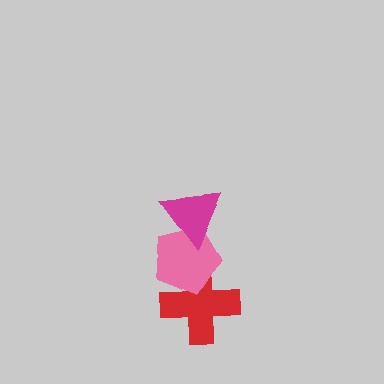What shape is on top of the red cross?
The pink pentagon is on top of the red cross.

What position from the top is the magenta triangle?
The magenta triangle is 1st from the top.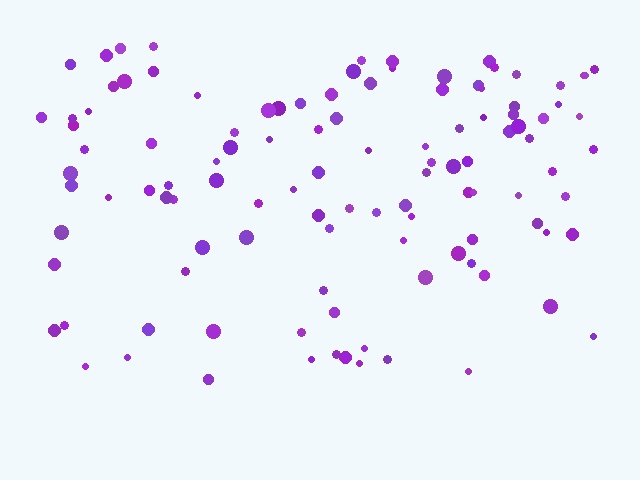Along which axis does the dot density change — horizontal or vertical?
Vertical.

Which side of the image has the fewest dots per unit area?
The bottom.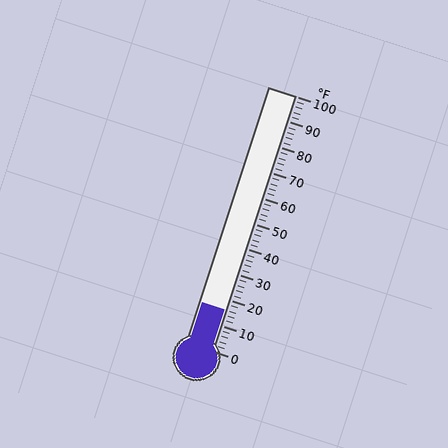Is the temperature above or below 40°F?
The temperature is below 40°F.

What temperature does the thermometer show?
The thermometer shows approximately 16°F.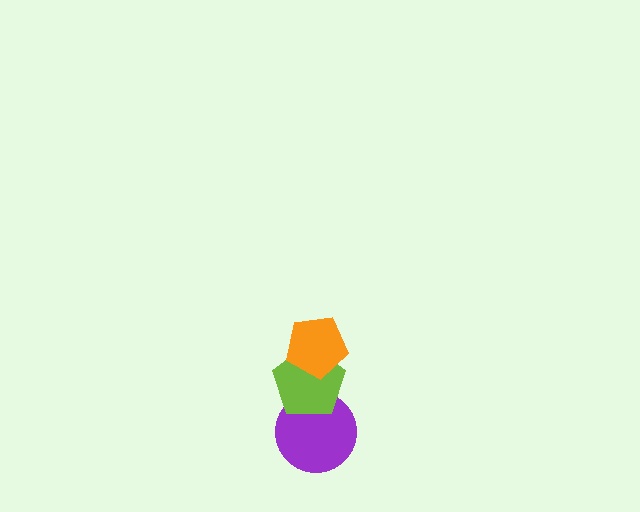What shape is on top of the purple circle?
The lime pentagon is on top of the purple circle.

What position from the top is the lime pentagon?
The lime pentagon is 2nd from the top.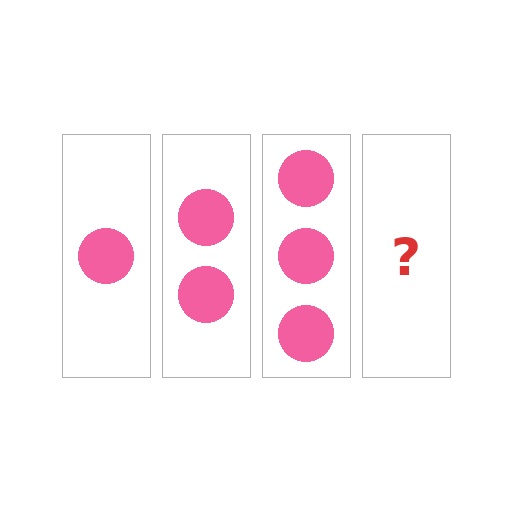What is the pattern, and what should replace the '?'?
The pattern is that each step adds one more circle. The '?' should be 4 circles.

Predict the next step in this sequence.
The next step is 4 circles.